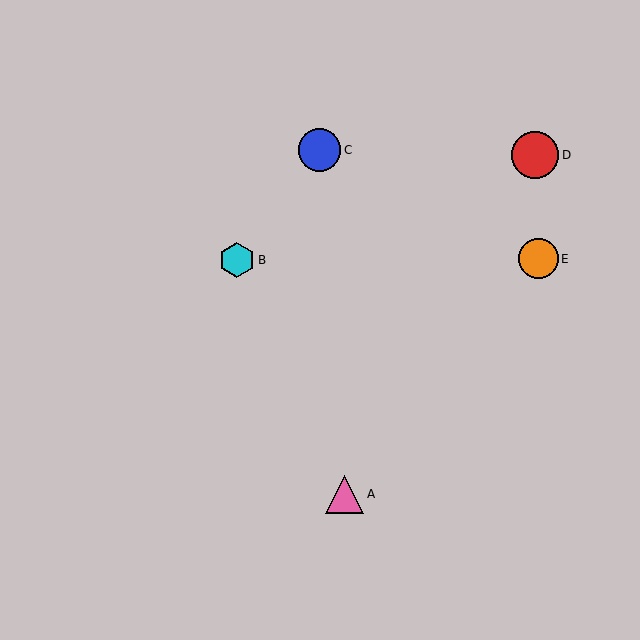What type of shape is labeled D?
Shape D is a red circle.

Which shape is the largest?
The red circle (labeled D) is the largest.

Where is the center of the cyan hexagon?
The center of the cyan hexagon is at (237, 260).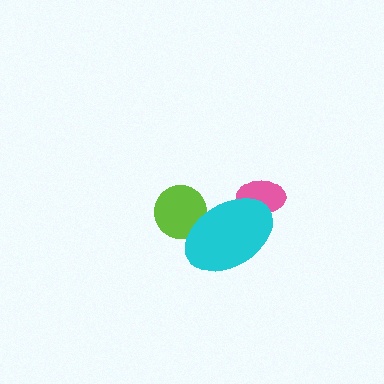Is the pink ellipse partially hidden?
Yes, it is partially covered by another shape.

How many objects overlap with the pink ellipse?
1 object overlaps with the pink ellipse.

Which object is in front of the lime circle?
The cyan ellipse is in front of the lime circle.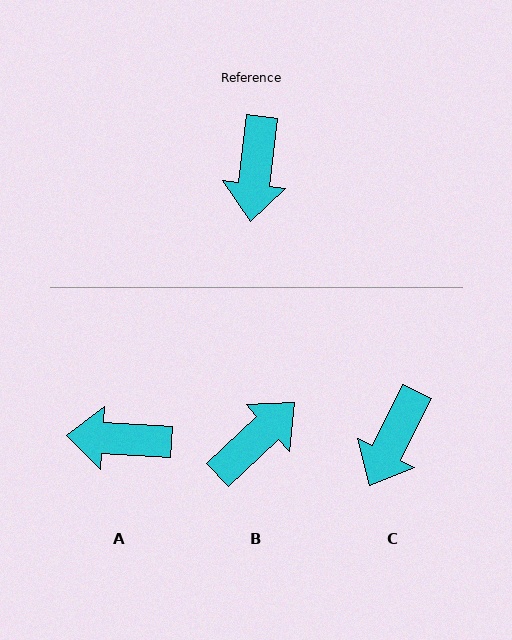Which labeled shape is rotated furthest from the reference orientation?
B, about 139 degrees away.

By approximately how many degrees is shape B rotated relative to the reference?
Approximately 139 degrees counter-clockwise.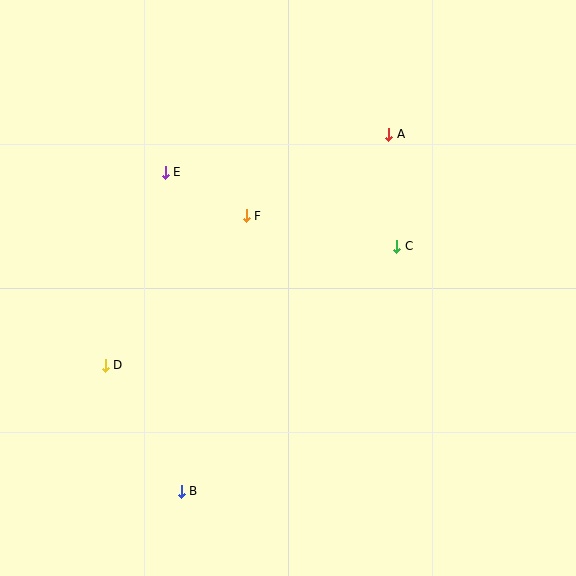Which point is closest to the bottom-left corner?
Point B is closest to the bottom-left corner.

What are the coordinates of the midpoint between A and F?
The midpoint between A and F is at (318, 175).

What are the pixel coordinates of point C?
Point C is at (397, 246).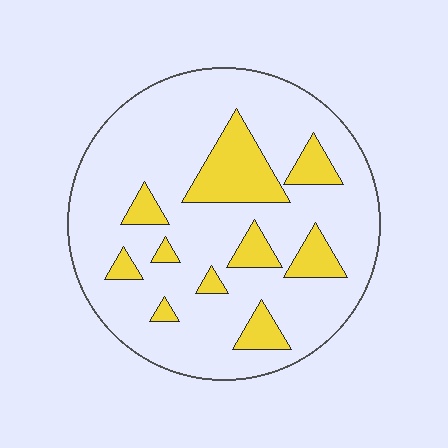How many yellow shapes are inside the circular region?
10.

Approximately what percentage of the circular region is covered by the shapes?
Approximately 20%.